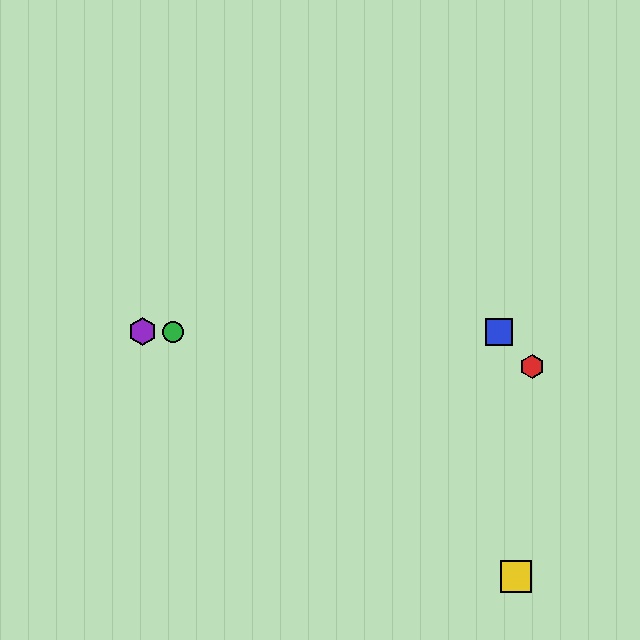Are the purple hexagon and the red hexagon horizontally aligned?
No, the purple hexagon is at y≈332 and the red hexagon is at y≈366.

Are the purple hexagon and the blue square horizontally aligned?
Yes, both are at y≈332.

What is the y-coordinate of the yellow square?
The yellow square is at y≈577.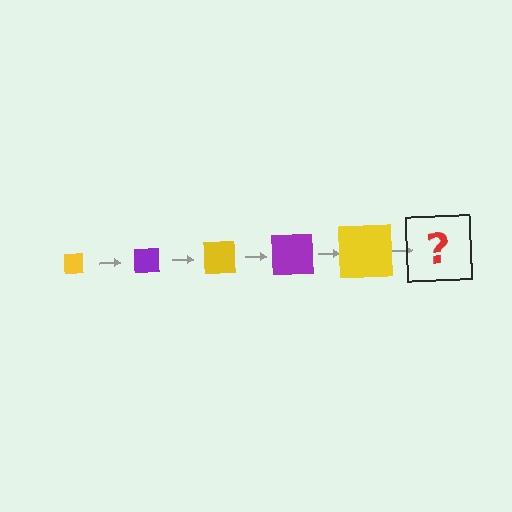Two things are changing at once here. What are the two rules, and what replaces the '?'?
The two rules are that the square grows larger each step and the color cycles through yellow and purple. The '?' should be a purple square, larger than the previous one.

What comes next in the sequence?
The next element should be a purple square, larger than the previous one.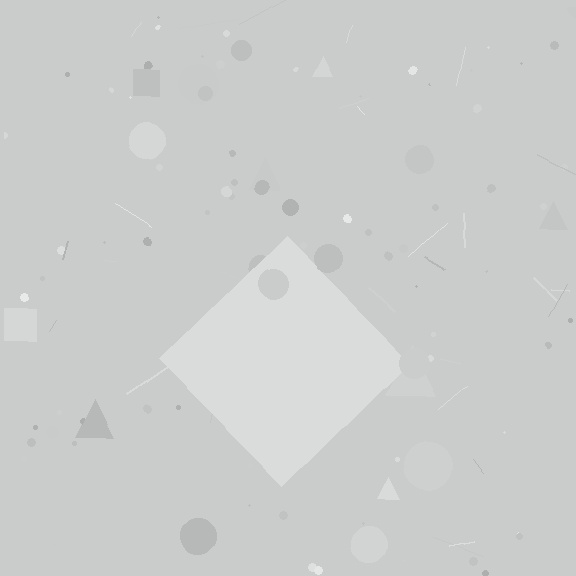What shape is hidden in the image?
A diamond is hidden in the image.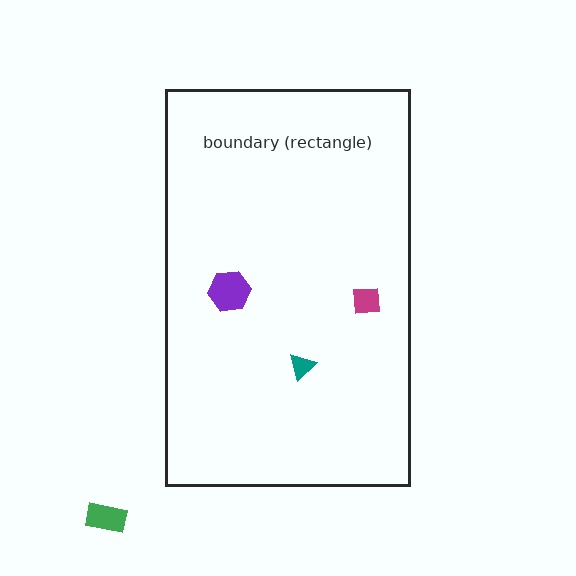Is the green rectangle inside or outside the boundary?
Outside.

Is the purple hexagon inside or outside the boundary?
Inside.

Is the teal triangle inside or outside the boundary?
Inside.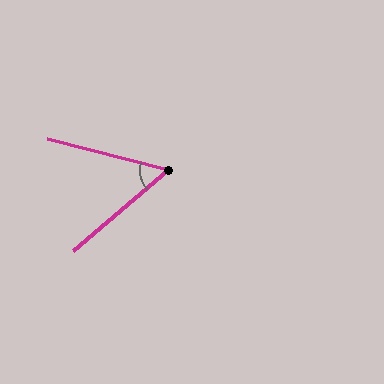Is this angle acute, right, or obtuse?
It is acute.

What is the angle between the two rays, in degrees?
Approximately 55 degrees.